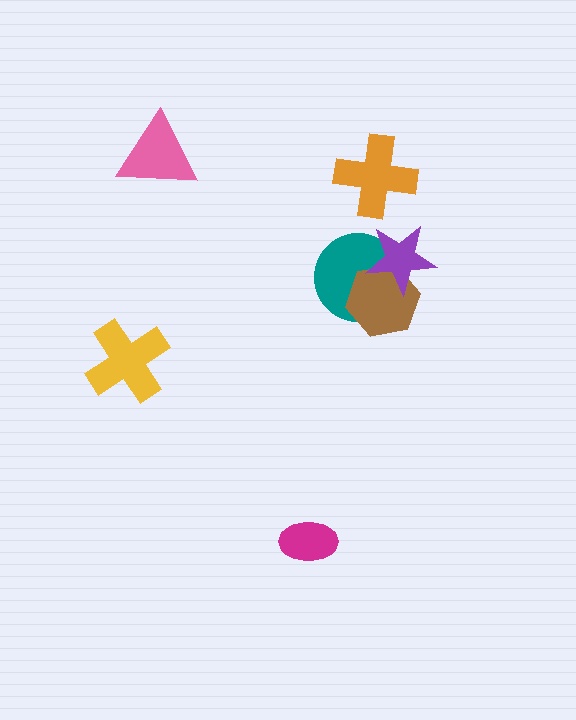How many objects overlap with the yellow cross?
0 objects overlap with the yellow cross.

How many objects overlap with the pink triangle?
0 objects overlap with the pink triangle.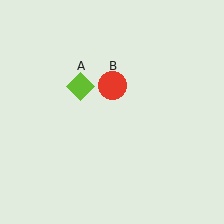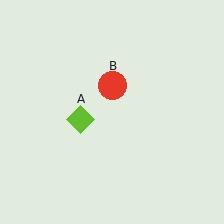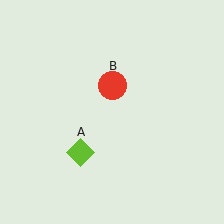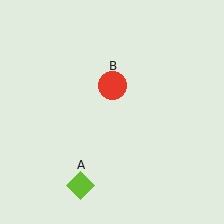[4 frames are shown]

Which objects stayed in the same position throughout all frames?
Red circle (object B) remained stationary.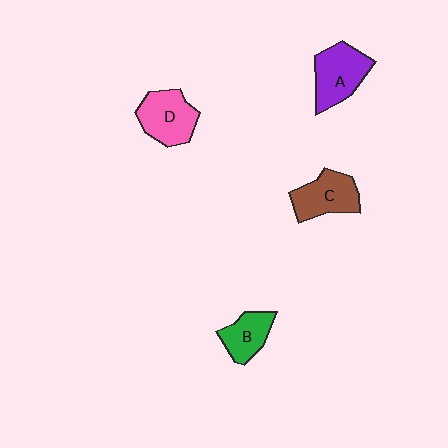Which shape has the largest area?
Shape A (purple).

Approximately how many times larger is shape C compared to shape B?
Approximately 1.3 times.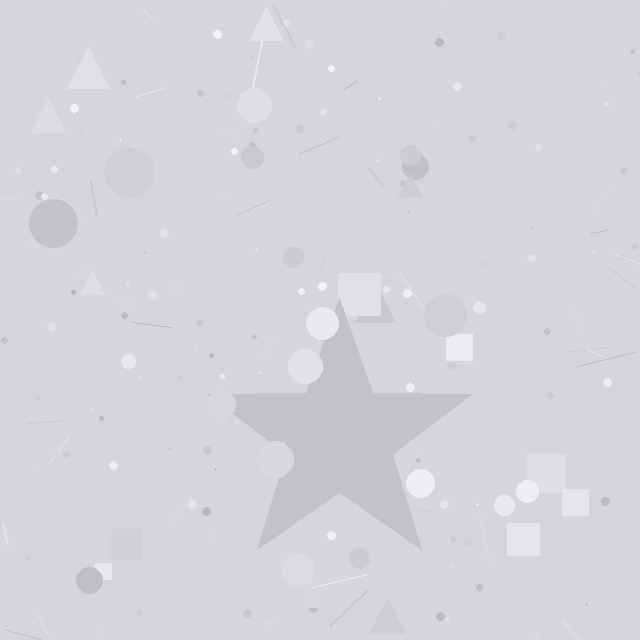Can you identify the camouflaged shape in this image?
The camouflaged shape is a star.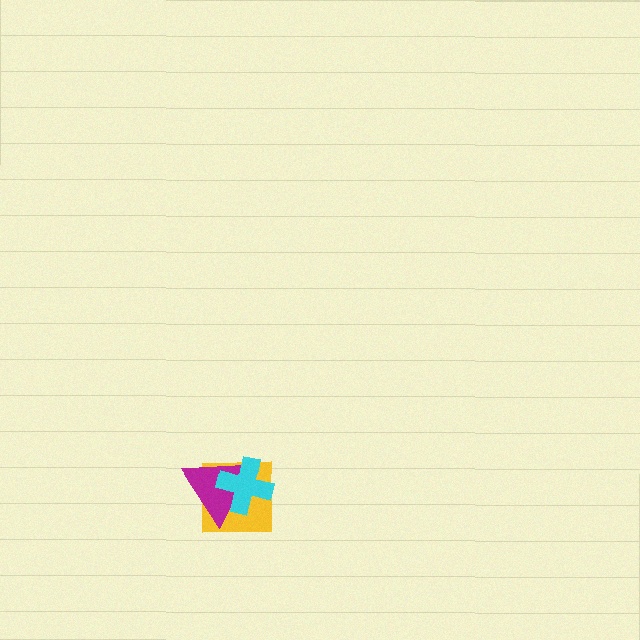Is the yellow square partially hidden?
Yes, it is partially covered by another shape.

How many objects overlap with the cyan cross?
2 objects overlap with the cyan cross.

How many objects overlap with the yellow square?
2 objects overlap with the yellow square.